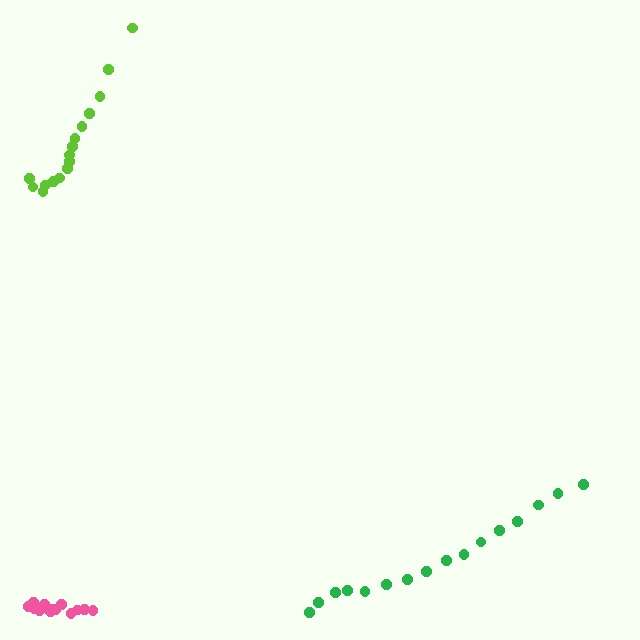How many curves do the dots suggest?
There are 3 distinct paths.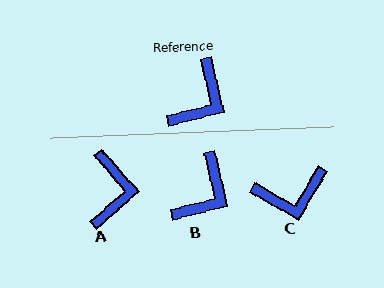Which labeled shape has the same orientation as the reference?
B.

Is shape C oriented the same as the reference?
No, it is off by about 44 degrees.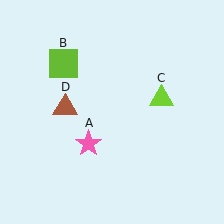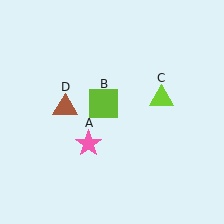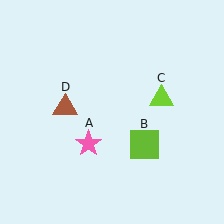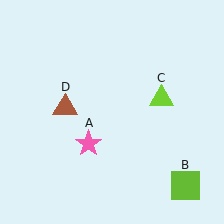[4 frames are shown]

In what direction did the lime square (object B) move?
The lime square (object B) moved down and to the right.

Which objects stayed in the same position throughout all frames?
Pink star (object A) and lime triangle (object C) and brown triangle (object D) remained stationary.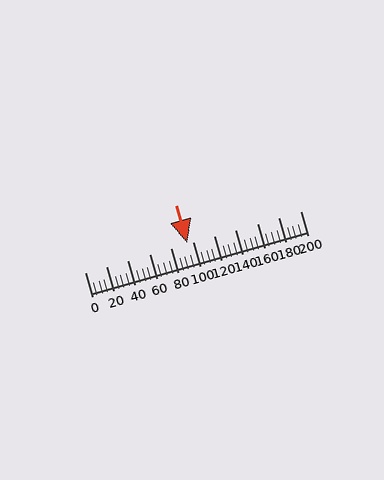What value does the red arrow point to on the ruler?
The red arrow points to approximately 95.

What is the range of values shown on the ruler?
The ruler shows values from 0 to 200.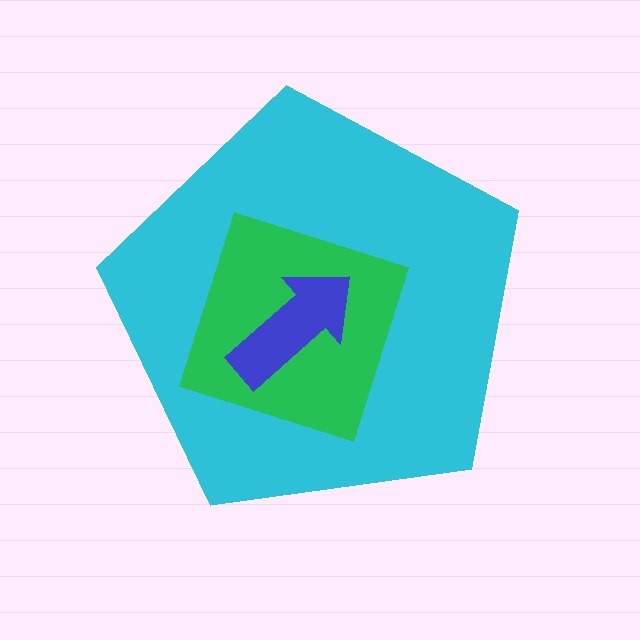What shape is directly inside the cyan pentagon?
The green square.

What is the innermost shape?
The blue arrow.